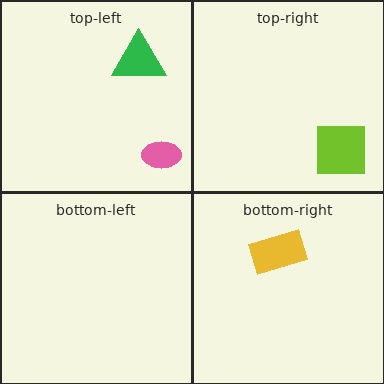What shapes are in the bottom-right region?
The yellow rectangle.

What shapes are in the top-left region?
The pink ellipse, the green triangle.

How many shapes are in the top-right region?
2.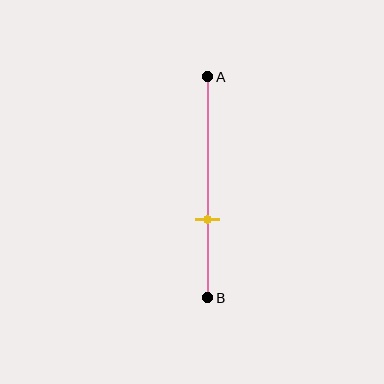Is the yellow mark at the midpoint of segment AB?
No, the mark is at about 65% from A, not at the 50% midpoint.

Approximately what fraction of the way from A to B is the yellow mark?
The yellow mark is approximately 65% of the way from A to B.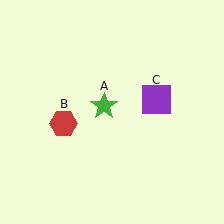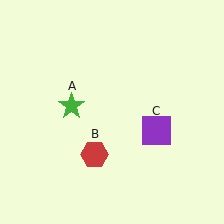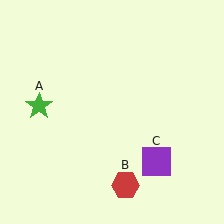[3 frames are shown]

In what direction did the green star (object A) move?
The green star (object A) moved left.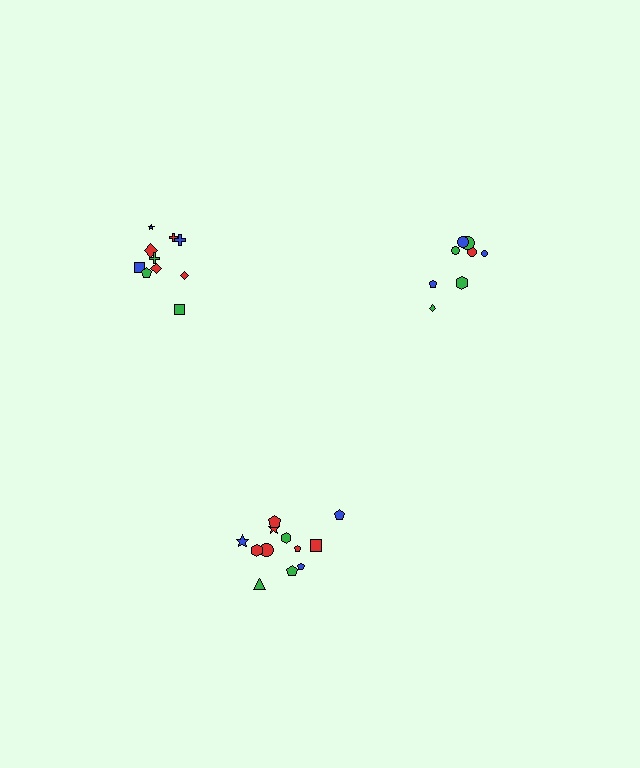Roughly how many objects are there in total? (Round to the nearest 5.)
Roughly 30 objects in total.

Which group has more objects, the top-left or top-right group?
The top-left group.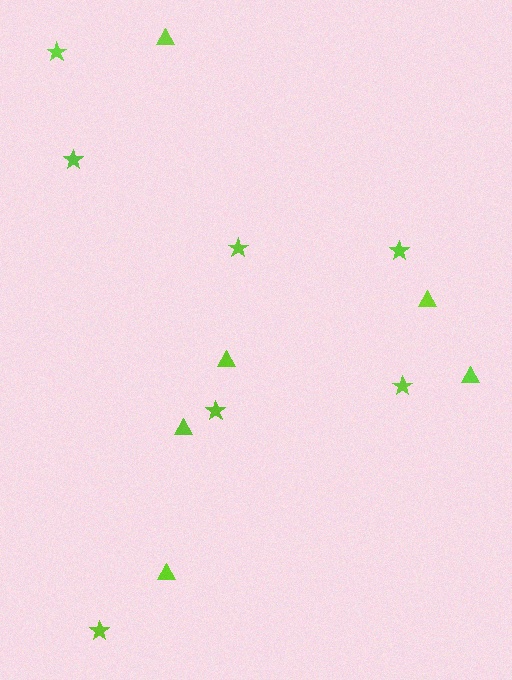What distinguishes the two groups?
There are 2 groups: one group of stars (7) and one group of triangles (6).